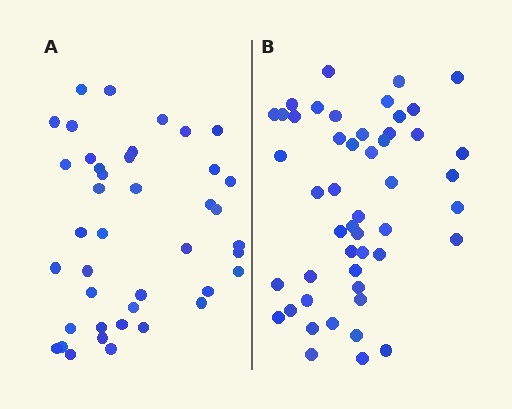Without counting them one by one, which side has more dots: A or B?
Region B (the right region) has more dots.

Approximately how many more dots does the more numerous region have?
Region B has roughly 8 or so more dots than region A.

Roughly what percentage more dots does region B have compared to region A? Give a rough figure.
About 20% more.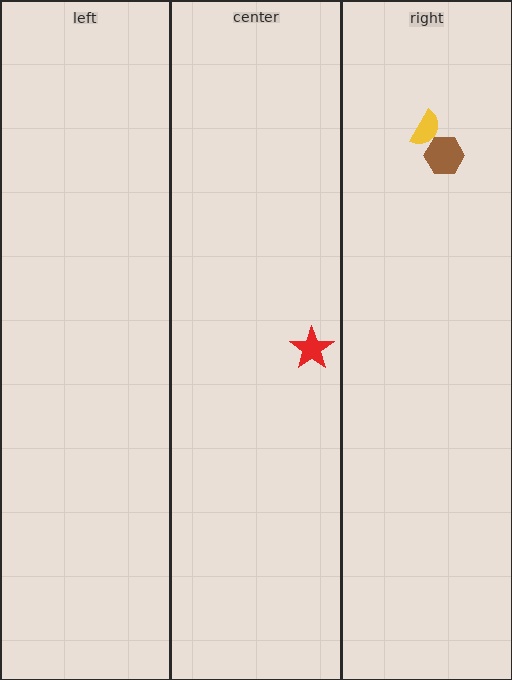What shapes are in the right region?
The brown hexagon, the yellow semicircle.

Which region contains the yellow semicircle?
The right region.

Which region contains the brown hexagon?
The right region.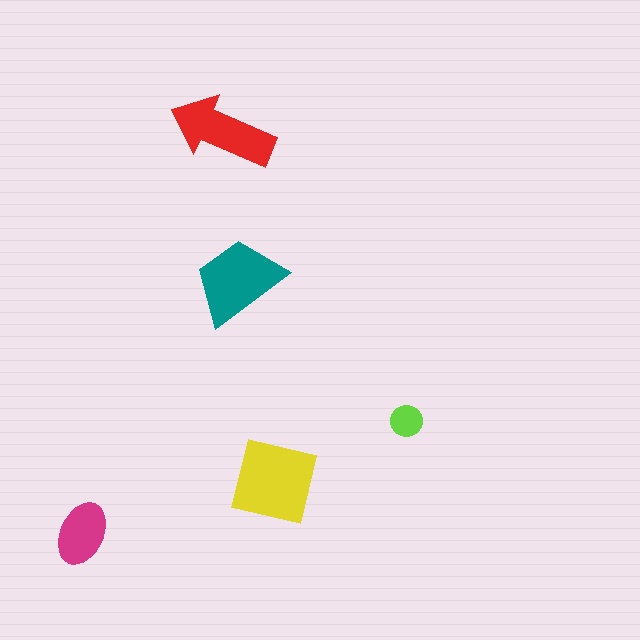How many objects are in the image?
There are 5 objects in the image.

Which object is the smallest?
The lime circle.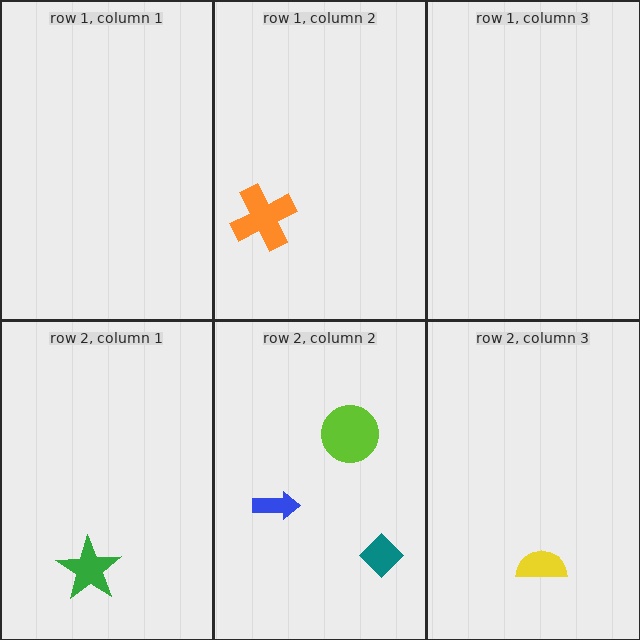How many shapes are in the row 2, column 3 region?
1.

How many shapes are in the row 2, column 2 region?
3.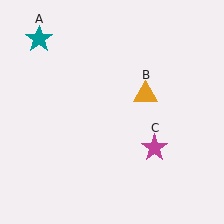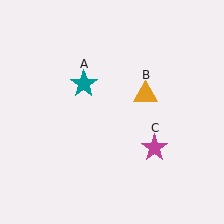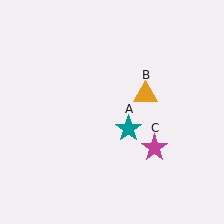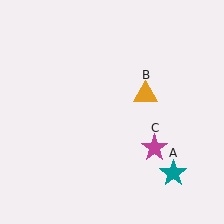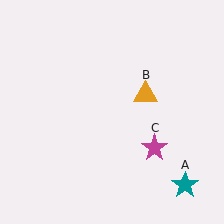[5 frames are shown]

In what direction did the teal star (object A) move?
The teal star (object A) moved down and to the right.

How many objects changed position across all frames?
1 object changed position: teal star (object A).